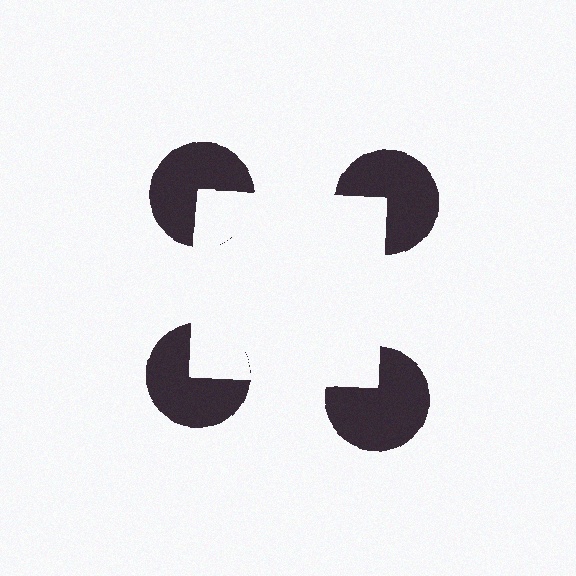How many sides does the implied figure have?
4 sides.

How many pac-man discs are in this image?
There are 4 — one at each vertex of the illusory square.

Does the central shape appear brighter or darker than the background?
It typically appears slightly brighter than the background, even though no actual brightness change is drawn.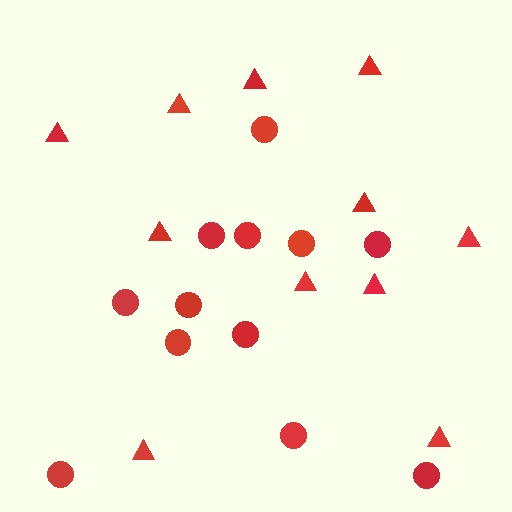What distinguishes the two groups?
There are 2 groups: one group of triangles (11) and one group of circles (12).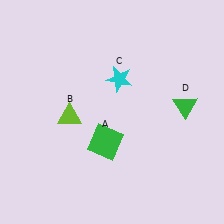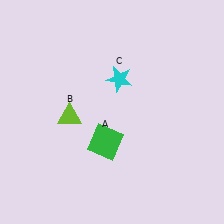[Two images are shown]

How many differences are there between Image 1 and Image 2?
There is 1 difference between the two images.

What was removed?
The green triangle (D) was removed in Image 2.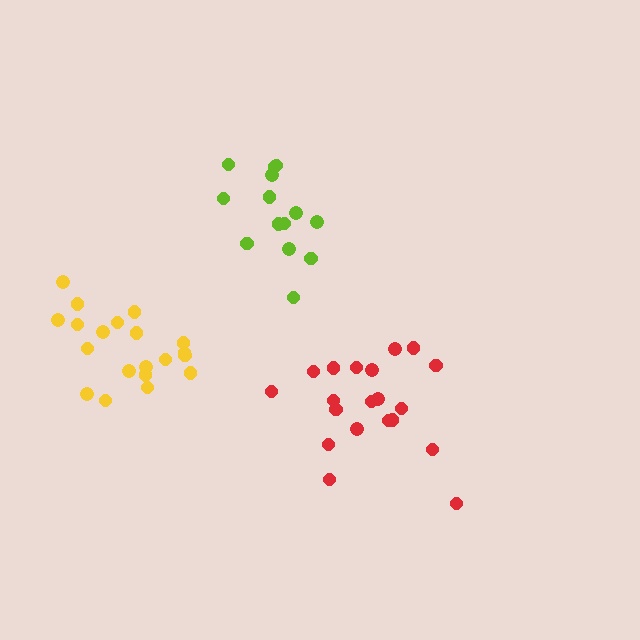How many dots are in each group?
Group 1: 14 dots, Group 2: 20 dots, Group 3: 20 dots (54 total).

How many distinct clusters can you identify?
There are 3 distinct clusters.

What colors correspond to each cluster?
The clusters are colored: lime, red, yellow.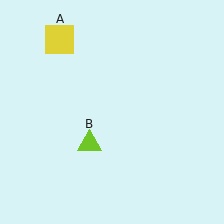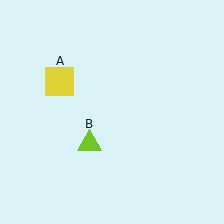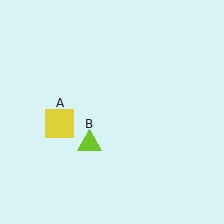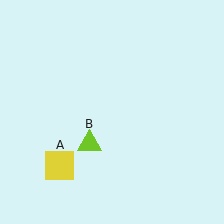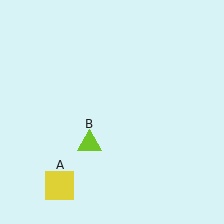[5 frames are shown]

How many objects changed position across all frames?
1 object changed position: yellow square (object A).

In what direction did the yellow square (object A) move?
The yellow square (object A) moved down.